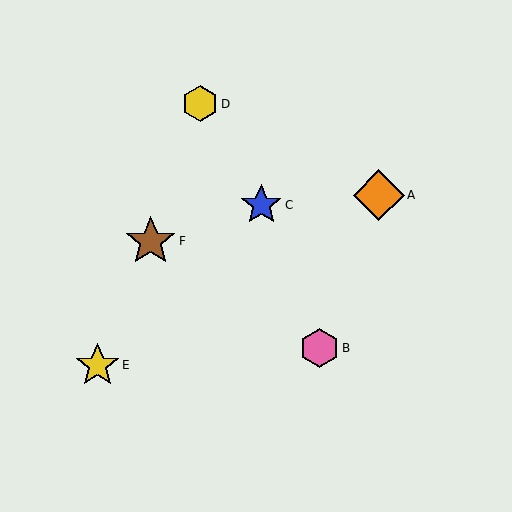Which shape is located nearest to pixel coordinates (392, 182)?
The orange diamond (labeled A) at (379, 195) is nearest to that location.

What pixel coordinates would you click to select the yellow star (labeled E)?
Click at (98, 365) to select the yellow star E.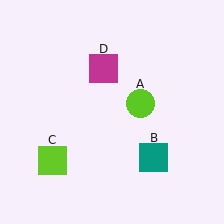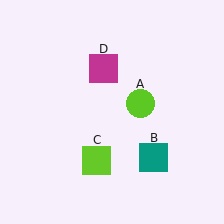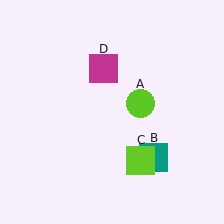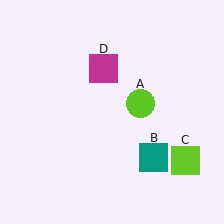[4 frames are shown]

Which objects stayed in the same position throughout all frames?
Lime circle (object A) and teal square (object B) and magenta square (object D) remained stationary.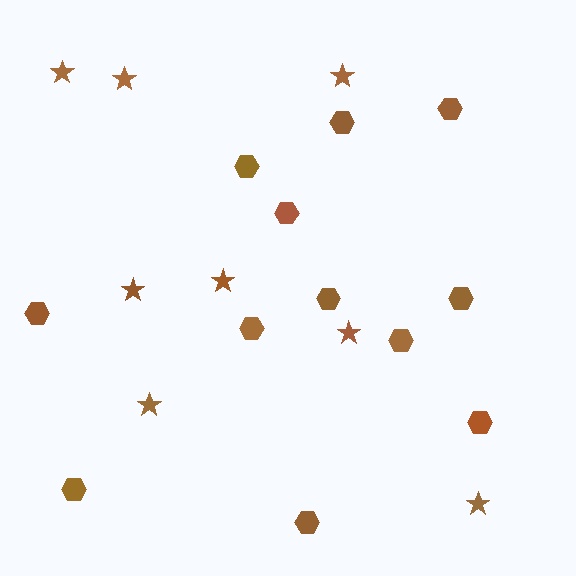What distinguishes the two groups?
There are 2 groups: one group of stars (8) and one group of hexagons (12).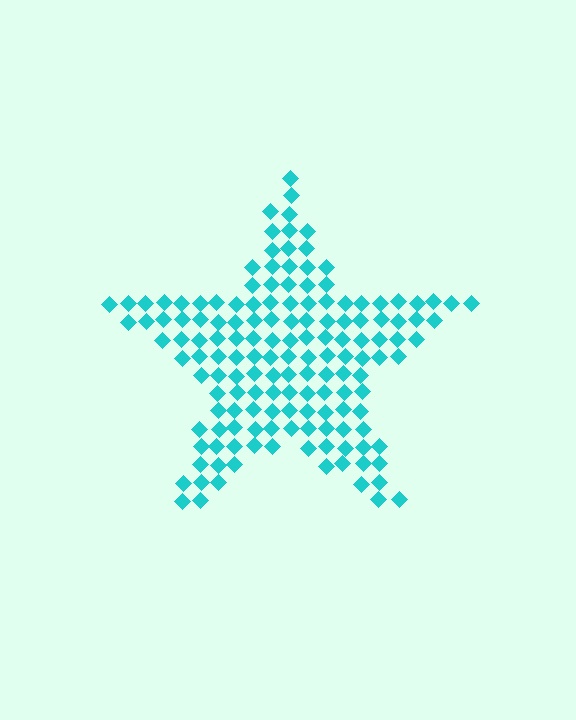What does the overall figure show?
The overall figure shows a star.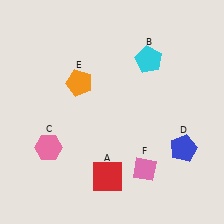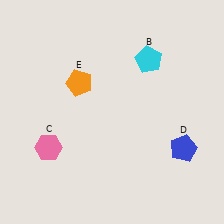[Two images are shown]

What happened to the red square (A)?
The red square (A) was removed in Image 2. It was in the bottom-left area of Image 1.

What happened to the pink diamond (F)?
The pink diamond (F) was removed in Image 2. It was in the bottom-right area of Image 1.